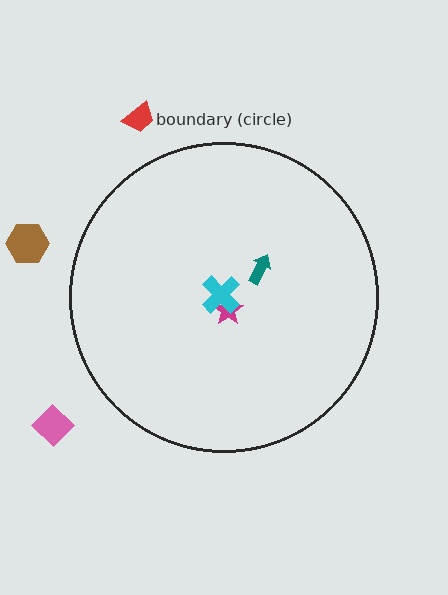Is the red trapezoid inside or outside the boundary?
Outside.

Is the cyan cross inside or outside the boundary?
Inside.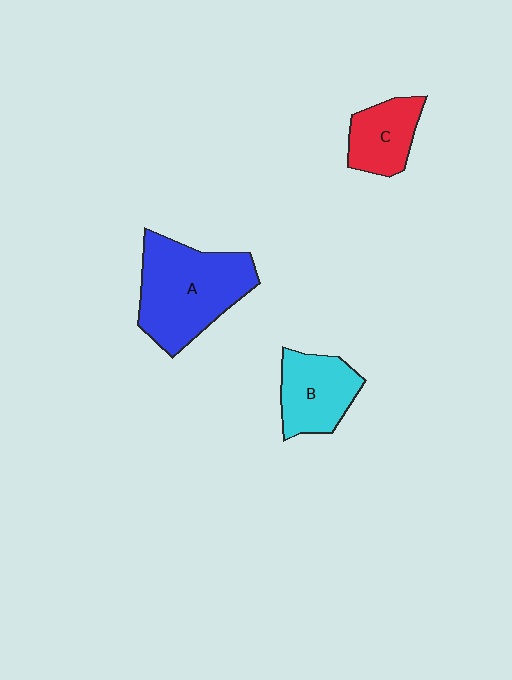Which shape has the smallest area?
Shape C (red).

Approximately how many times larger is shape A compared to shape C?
Approximately 2.0 times.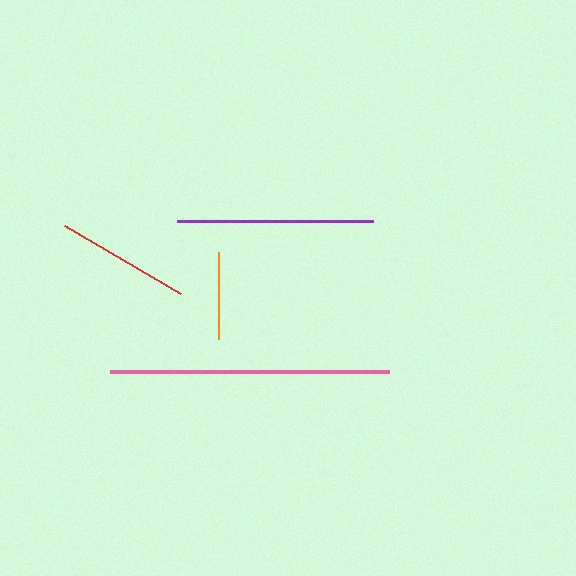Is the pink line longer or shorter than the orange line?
The pink line is longer than the orange line.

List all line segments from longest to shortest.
From longest to shortest: pink, purple, red, orange.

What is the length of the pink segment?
The pink segment is approximately 279 pixels long.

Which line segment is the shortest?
The orange line is the shortest at approximately 86 pixels.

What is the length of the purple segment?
The purple segment is approximately 196 pixels long.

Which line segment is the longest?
The pink line is the longest at approximately 279 pixels.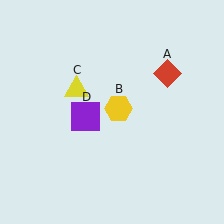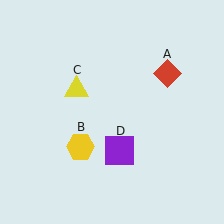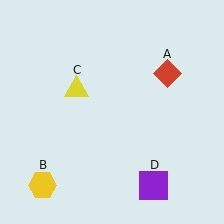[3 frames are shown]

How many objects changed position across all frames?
2 objects changed position: yellow hexagon (object B), purple square (object D).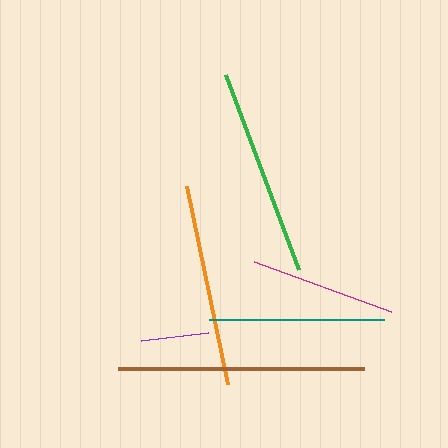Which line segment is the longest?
The brown line is the longest at approximately 246 pixels.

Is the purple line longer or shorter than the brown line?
The brown line is longer than the purple line.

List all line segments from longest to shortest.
From longest to shortest: brown, green, orange, teal, magenta, purple.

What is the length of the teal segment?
The teal segment is approximately 174 pixels long.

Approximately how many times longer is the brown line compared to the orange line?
The brown line is approximately 1.2 times the length of the orange line.